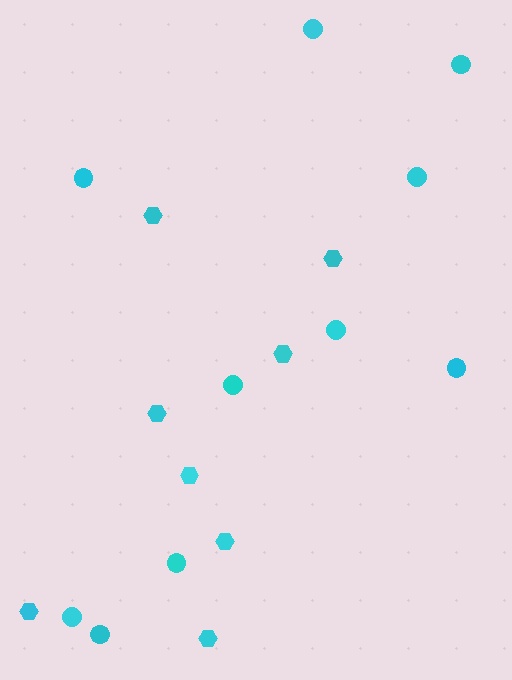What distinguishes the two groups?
There are 2 groups: one group of hexagons (8) and one group of circles (10).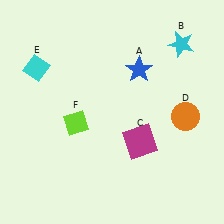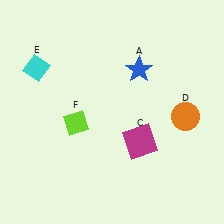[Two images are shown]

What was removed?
The cyan star (B) was removed in Image 2.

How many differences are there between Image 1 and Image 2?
There is 1 difference between the two images.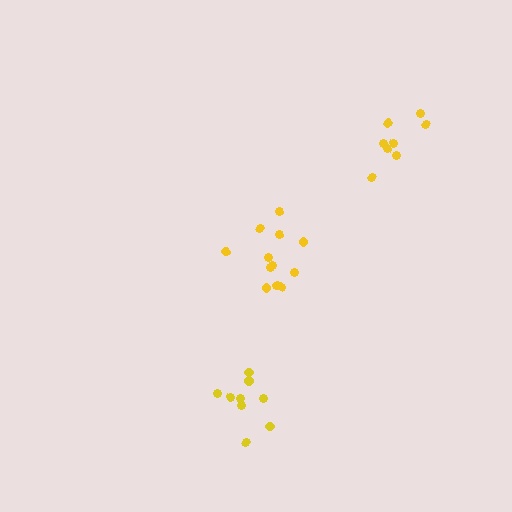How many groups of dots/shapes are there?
There are 3 groups.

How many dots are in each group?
Group 1: 9 dots, Group 2: 8 dots, Group 3: 12 dots (29 total).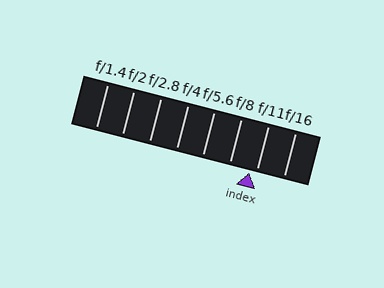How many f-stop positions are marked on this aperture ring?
There are 8 f-stop positions marked.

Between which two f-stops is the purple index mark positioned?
The index mark is between f/8 and f/11.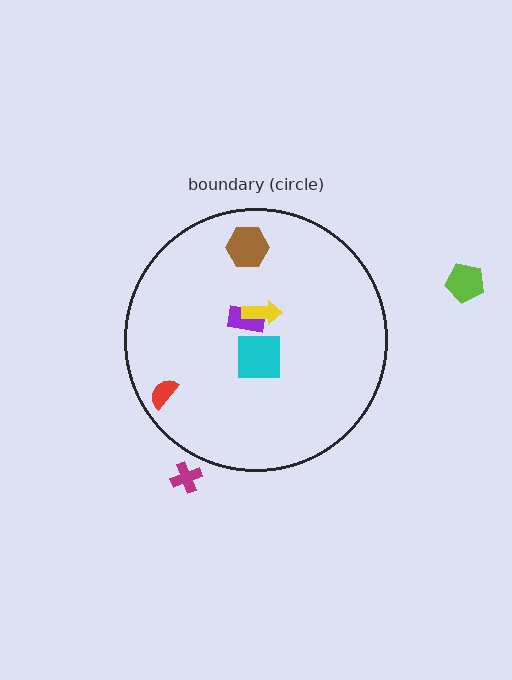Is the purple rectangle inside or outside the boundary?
Inside.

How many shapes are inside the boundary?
5 inside, 2 outside.